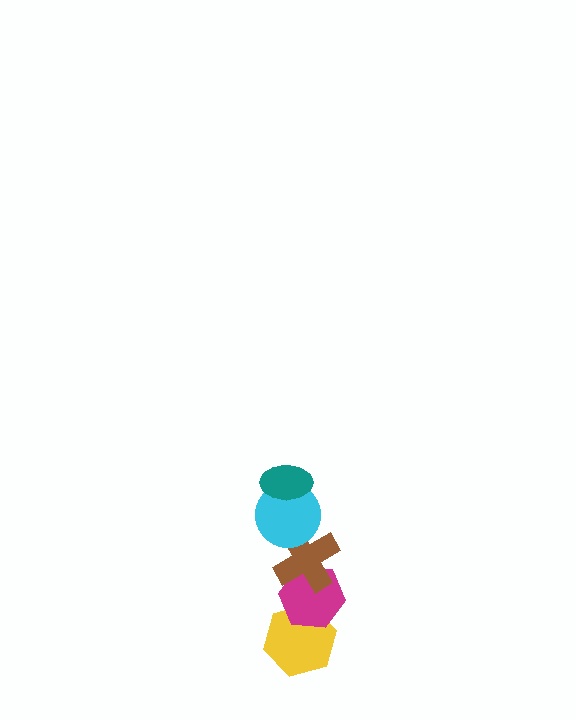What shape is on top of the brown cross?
The cyan circle is on top of the brown cross.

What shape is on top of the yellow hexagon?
The magenta hexagon is on top of the yellow hexagon.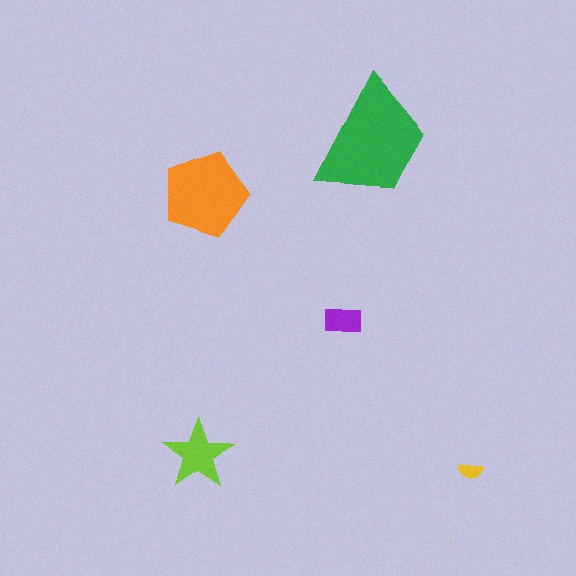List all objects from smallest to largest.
The yellow semicircle, the purple rectangle, the lime star, the orange pentagon, the green trapezoid.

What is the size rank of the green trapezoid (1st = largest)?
1st.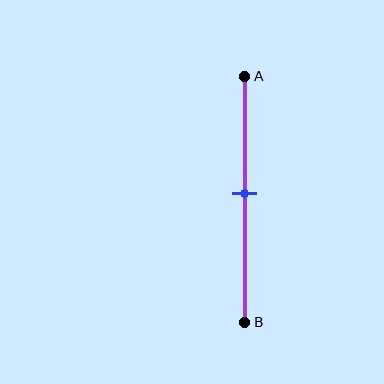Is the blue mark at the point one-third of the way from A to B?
No, the mark is at about 50% from A, not at the 33% one-third point.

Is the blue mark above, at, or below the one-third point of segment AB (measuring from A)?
The blue mark is below the one-third point of segment AB.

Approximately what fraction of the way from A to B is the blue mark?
The blue mark is approximately 50% of the way from A to B.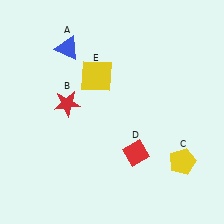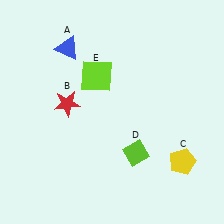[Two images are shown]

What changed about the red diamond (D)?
In Image 1, D is red. In Image 2, it changed to lime.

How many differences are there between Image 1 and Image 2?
There are 2 differences between the two images.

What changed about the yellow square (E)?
In Image 1, E is yellow. In Image 2, it changed to lime.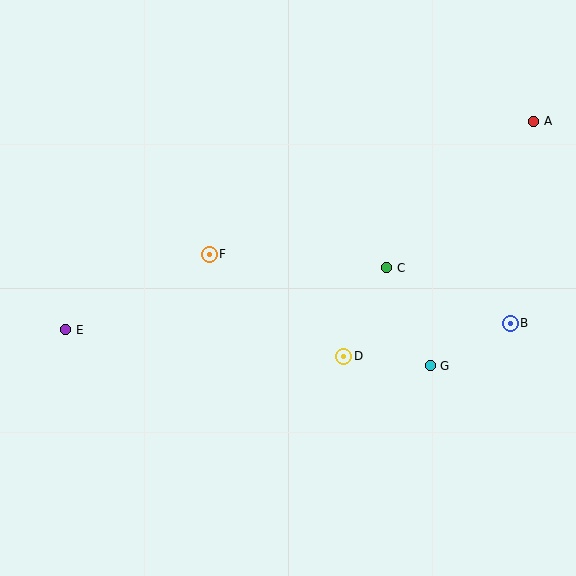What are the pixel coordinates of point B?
Point B is at (510, 323).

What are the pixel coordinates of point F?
Point F is at (209, 254).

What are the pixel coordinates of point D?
Point D is at (344, 356).